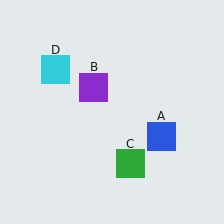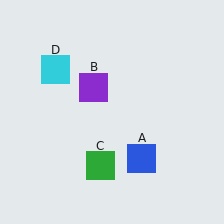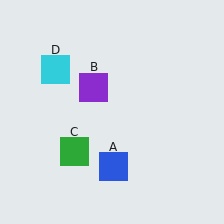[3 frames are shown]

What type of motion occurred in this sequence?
The blue square (object A), green square (object C) rotated clockwise around the center of the scene.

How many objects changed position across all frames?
2 objects changed position: blue square (object A), green square (object C).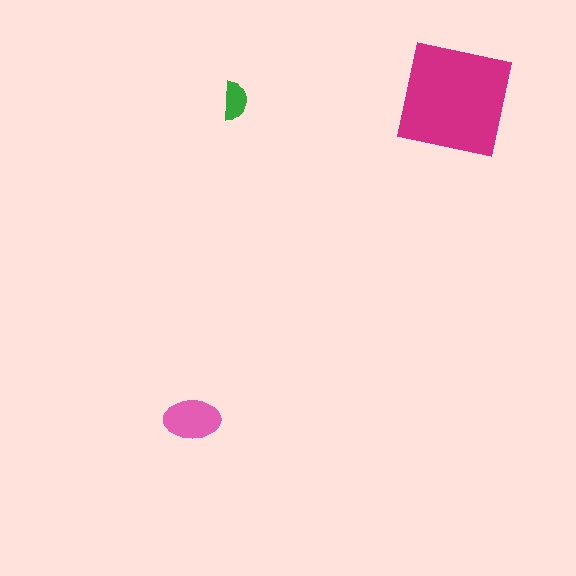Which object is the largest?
The magenta square.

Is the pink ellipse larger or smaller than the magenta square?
Smaller.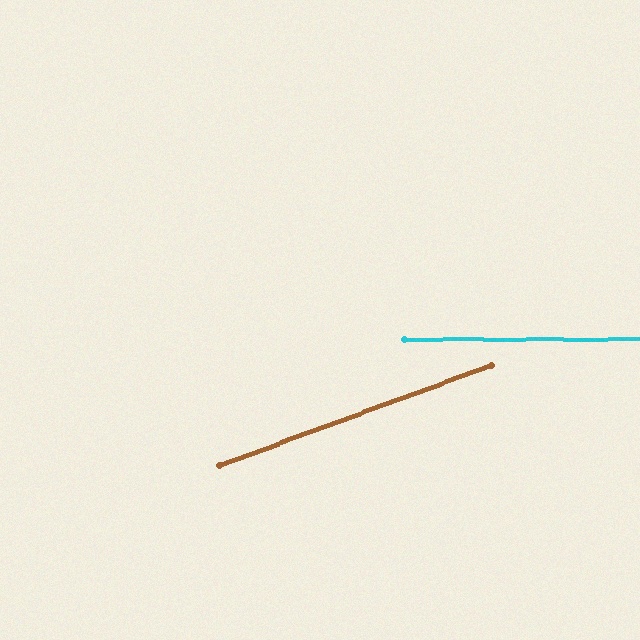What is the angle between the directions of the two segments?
Approximately 20 degrees.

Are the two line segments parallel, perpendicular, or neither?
Neither parallel nor perpendicular — they differ by about 20°.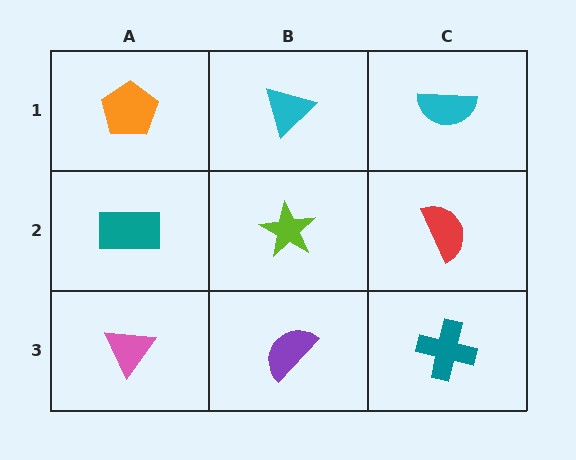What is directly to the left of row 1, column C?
A cyan triangle.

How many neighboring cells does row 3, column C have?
2.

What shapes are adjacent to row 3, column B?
A lime star (row 2, column B), a pink triangle (row 3, column A), a teal cross (row 3, column C).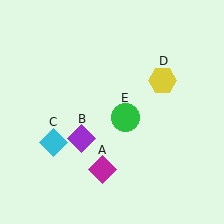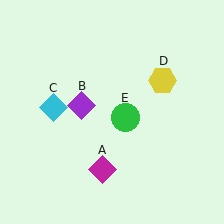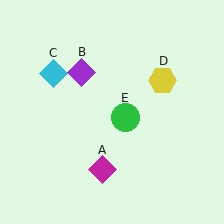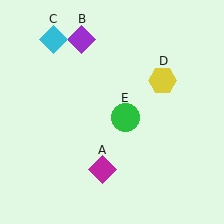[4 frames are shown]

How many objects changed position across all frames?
2 objects changed position: purple diamond (object B), cyan diamond (object C).